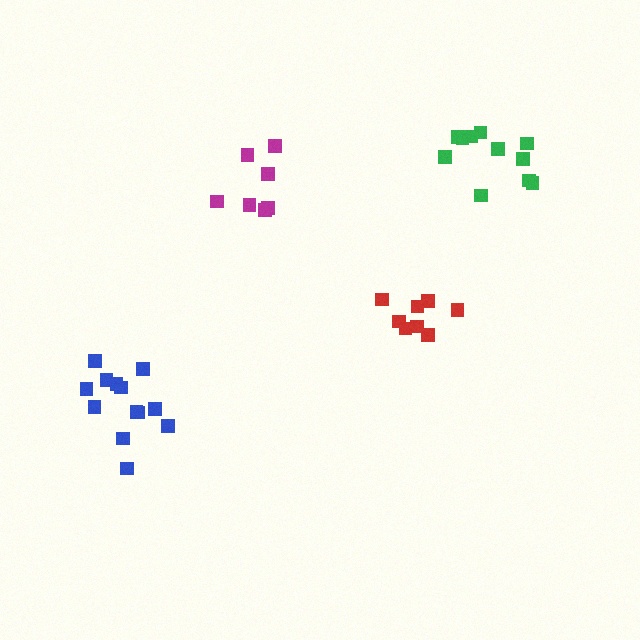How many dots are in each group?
Group 1: 11 dots, Group 2: 7 dots, Group 3: 13 dots, Group 4: 8 dots (39 total).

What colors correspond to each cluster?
The clusters are colored: green, magenta, blue, red.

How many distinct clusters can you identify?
There are 4 distinct clusters.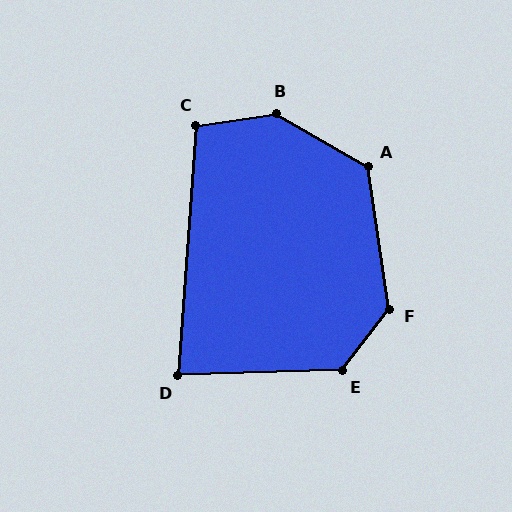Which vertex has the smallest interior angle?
D, at approximately 84 degrees.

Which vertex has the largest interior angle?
B, at approximately 142 degrees.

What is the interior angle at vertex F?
Approximately 134 degrees (obtuse).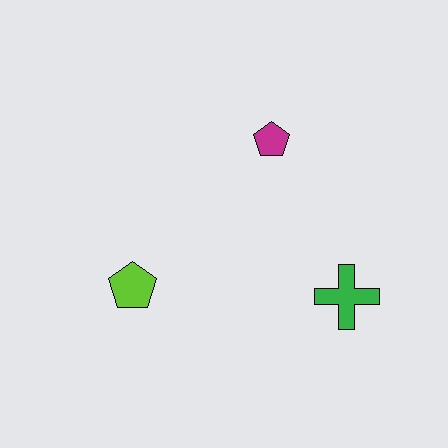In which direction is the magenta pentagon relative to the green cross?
The magenta pentagon is above the green cross.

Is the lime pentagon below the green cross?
No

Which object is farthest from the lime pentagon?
The green cross is farthest from the lime pentagon.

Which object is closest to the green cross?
The magenta pentagon is closest to the green cross.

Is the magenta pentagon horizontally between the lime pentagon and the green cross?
Yes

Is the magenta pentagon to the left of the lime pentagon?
No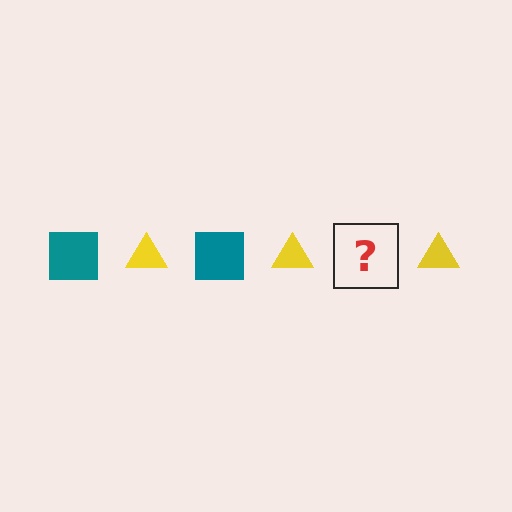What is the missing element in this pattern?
The missing element is a teal square.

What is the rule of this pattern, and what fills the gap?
The rule is that the pattern alternates between teal square and yellow triangle. The gap should be filled with a teal square.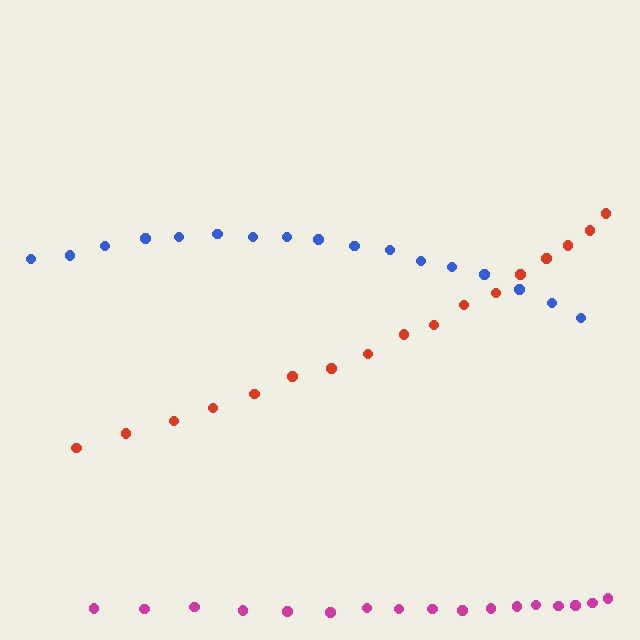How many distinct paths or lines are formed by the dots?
There are 3 distinct paths.